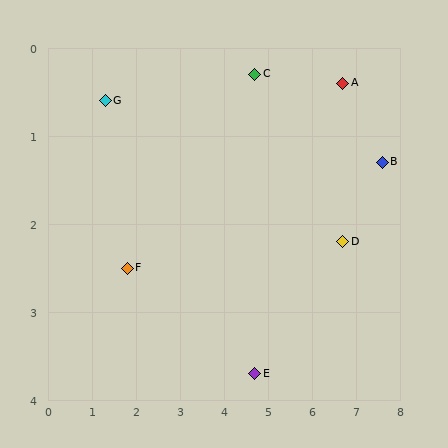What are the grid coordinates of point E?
Point E is at approximately (4.7, 3.7).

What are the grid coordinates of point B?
Point B is at approximately (7.6, 1.3).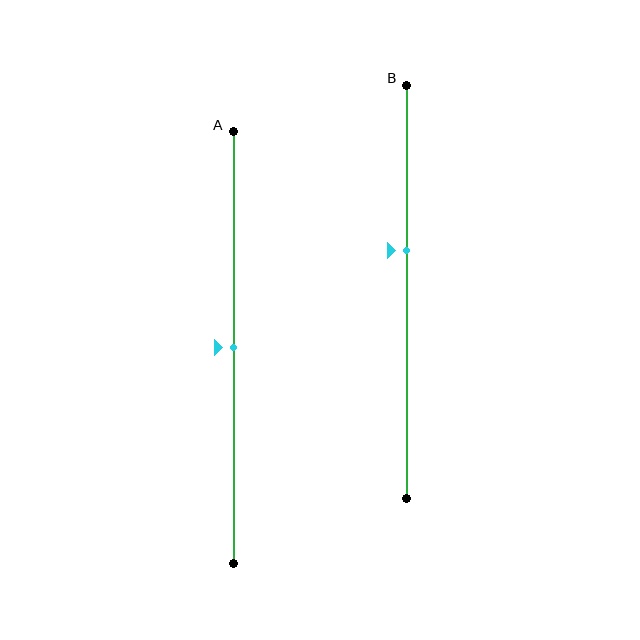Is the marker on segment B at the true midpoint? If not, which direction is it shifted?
No, the marker on segment B is shifted upward by about 10% of the segment length.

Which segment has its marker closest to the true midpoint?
Segment A has its marker closest to the true midpoint.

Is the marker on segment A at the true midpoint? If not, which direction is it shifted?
Yes, the marker on segment A is at the true midpoint.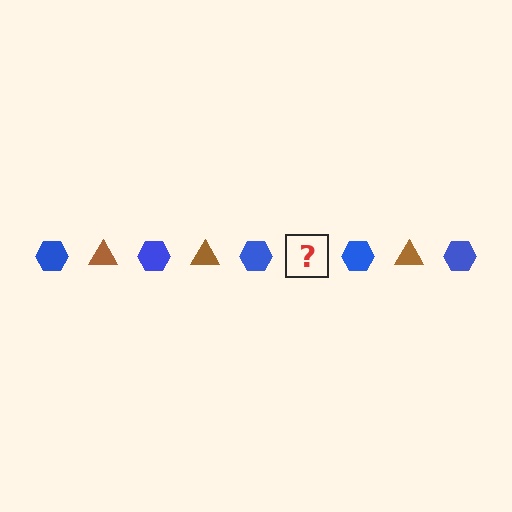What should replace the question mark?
The question mark should be replaced with a brown triangle.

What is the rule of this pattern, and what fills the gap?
The rule is that the pattern alternates between blue hexagon and brown triangle. The gap should be filled with a brown triangle.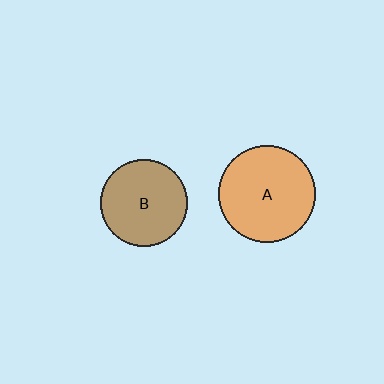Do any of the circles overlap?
No, none of the circles overlap.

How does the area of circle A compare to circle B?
Approximately 1.3 times.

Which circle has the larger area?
Circle A (orange).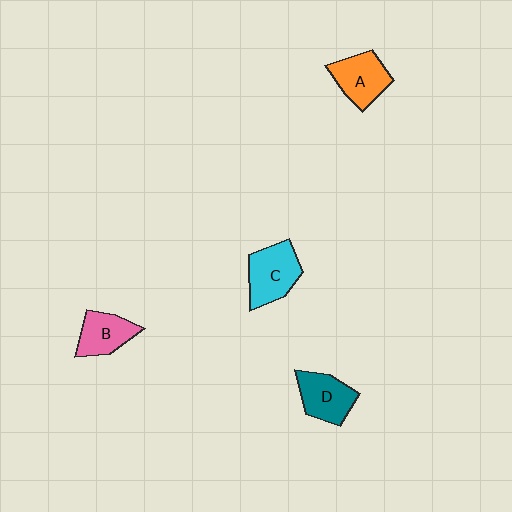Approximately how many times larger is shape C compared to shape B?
Approximately 1.3 times.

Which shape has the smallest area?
Shape B (pink).